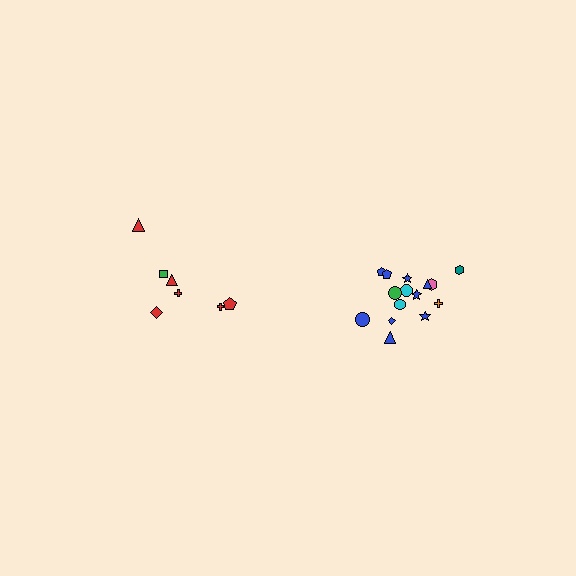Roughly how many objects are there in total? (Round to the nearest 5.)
Roughly 20 objects in total.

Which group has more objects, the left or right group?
The right group.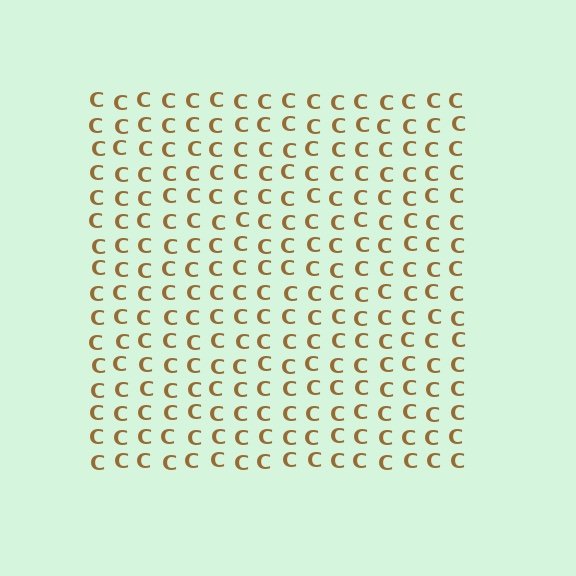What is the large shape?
The large shape is a square.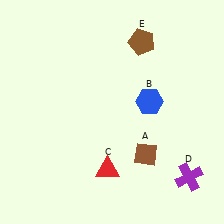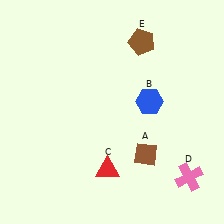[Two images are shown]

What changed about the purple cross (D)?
In Image 1, D is purple. In Image 2, it changed to pink.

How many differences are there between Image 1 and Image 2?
There is 1 difference between the two images.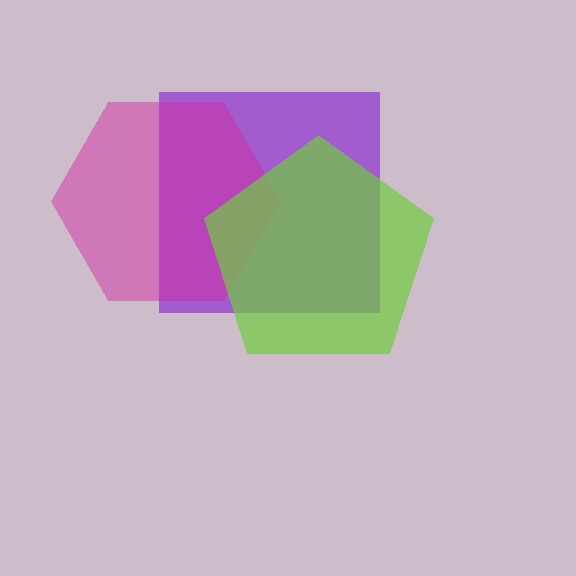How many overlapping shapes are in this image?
There are 3 overlapping shapes in the image.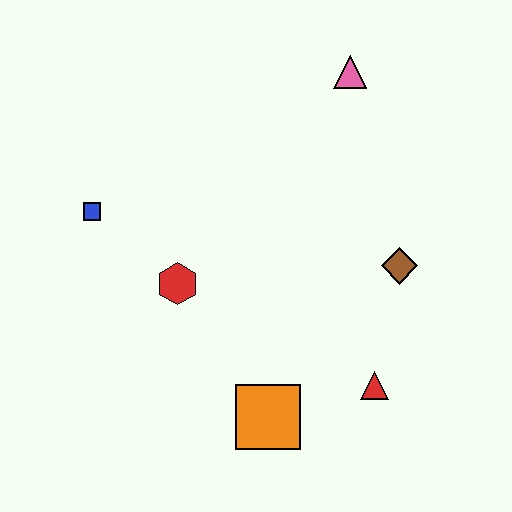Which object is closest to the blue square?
The red hexagon is closest to the blue square.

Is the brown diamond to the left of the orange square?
No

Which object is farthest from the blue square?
The red triangle is farthest from the blue square.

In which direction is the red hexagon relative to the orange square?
The red hexagon is above the orange square.